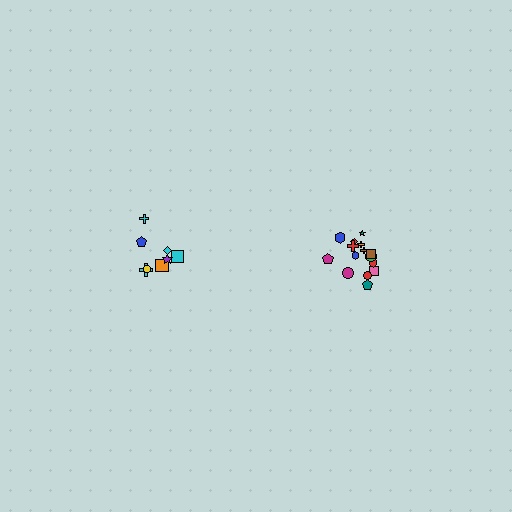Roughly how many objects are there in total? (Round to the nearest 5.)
Roughly 25 objects in total.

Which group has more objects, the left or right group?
The right group.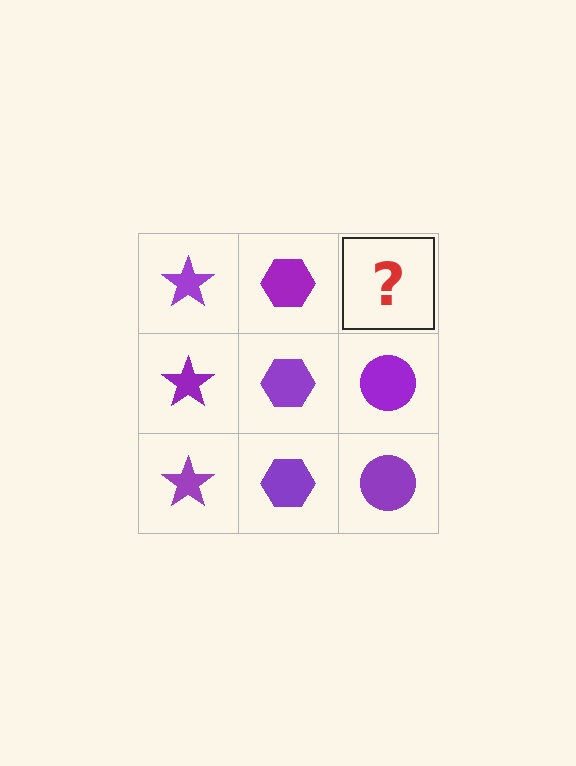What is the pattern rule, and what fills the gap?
The rule is that each column has a consistent shape. The gap should be filled with a purple circle.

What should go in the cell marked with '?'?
The missing cell should contain a purple circle.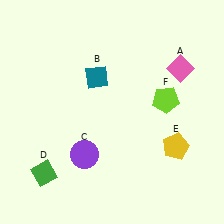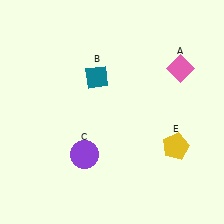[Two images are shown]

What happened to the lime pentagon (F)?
The lime pentagon (F) was removed in Image 2. It was in the top-right area of Image 1.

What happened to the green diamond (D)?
The green diamond (D) was removed in Image 2. It was in the bottom-left area of Image 1.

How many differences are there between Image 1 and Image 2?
There are 2 differences between the two images.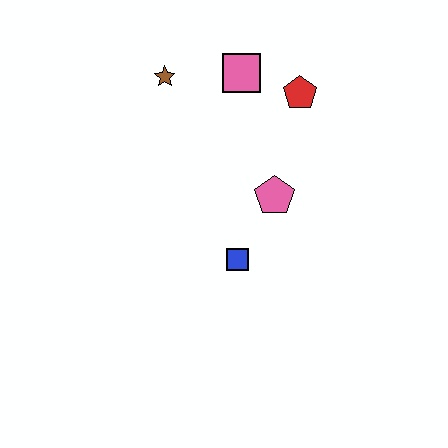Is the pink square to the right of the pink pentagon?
No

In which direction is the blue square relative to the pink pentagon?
The blue square is below the pink pentagon.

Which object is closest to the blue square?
The pink pentagon is closest to the blue square.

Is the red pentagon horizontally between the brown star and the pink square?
No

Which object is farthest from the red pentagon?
The blue square is farthest from the red pentagon.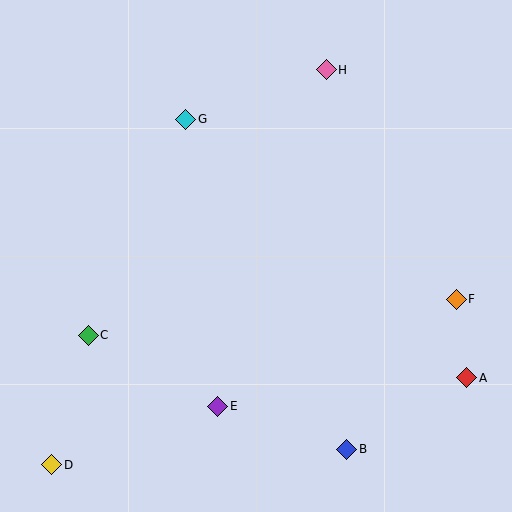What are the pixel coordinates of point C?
Point C is at (88, 335).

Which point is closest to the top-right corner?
Point H is closest to the top-right corner.